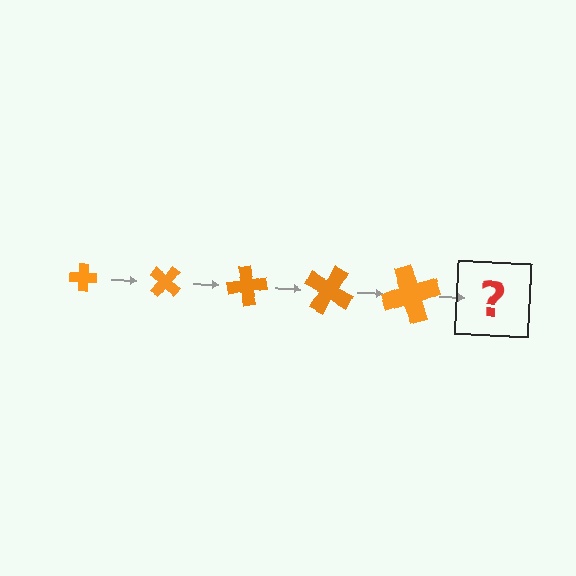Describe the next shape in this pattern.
It should be a cross, larger than the previous one and rotated 200 degrees from the start.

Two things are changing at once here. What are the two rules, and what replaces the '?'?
The two rules are that the cross grows larger each step and it rotates 40 degrees each step. The '?' should be a cross, larger than the previous one and rotated 200 degrees from the start.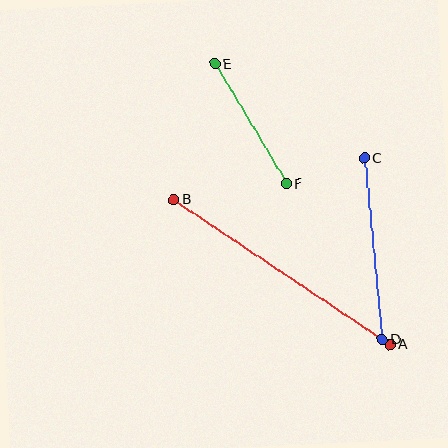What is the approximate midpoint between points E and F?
The midpoint is at approximately (251, 124) pixels.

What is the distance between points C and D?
The distance is approximately 182 pixels.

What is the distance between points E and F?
The distance is approximately 140 pixels.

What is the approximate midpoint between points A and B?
The midpoint is at approximately (282, 272) pixels.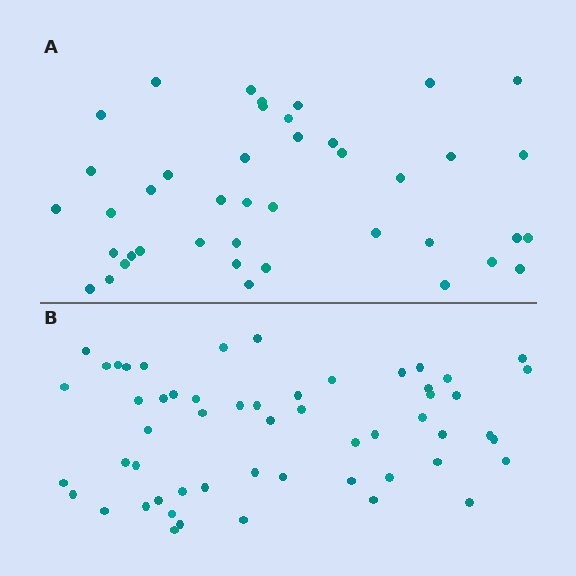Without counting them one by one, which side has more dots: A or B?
Region B (the bottom region) has more dots.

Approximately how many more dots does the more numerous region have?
Region B has approximately 15 more dots than region A.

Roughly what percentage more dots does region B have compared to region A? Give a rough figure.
About 30% more.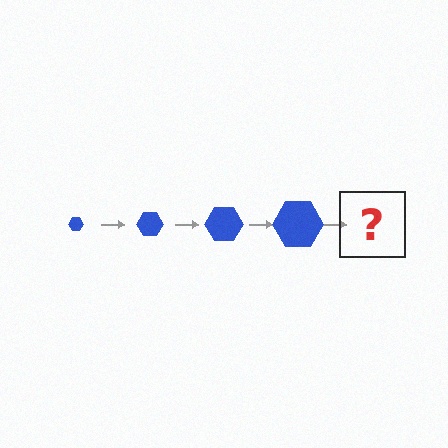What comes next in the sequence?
The next element should be a blue hexagon, larger than the previous one.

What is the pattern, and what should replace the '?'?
The pattern is that the hexagon gets progressively larger each step. The '?' should be a blue hexagon, larger than the previous one.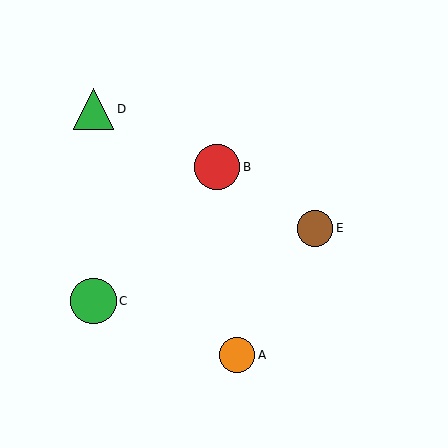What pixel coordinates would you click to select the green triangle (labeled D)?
Click at (93, 109) to select the green triangle D.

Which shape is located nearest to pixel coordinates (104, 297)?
The green circle (labeled C) at (94, 301) is nearest to that location.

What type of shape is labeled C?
Shape C is a green circle.